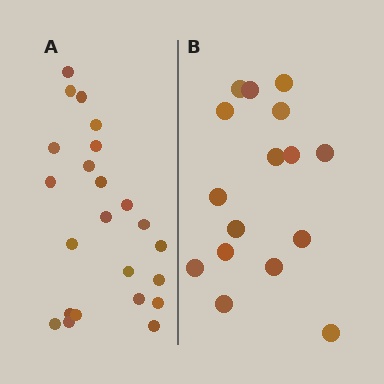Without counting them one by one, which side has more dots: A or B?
Region A (the left region) has more dots.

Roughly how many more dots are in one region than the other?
Region A has roughly 8 or so more dots than region B.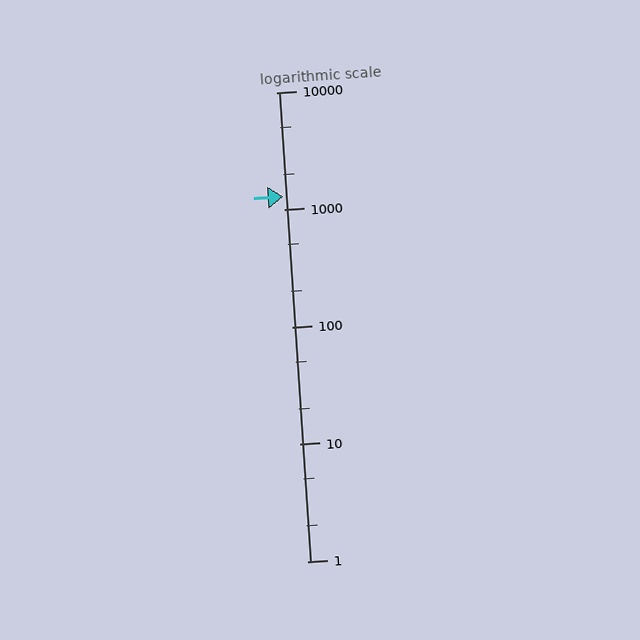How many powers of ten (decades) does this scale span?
The scale spans 4 decades, from 1 to 10000.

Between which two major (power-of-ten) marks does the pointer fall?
The pointer is between 1000 and 10000.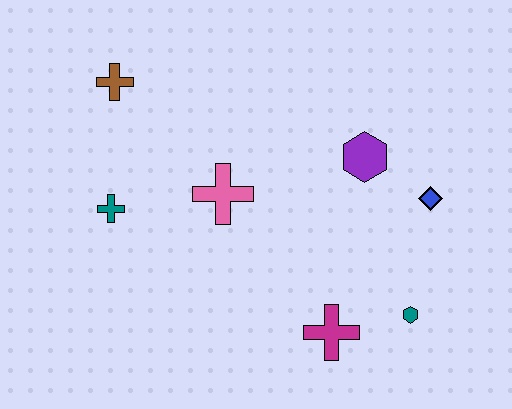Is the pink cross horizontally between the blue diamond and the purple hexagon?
No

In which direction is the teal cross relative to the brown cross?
The teal cross is below the brown cross.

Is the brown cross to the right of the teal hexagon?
No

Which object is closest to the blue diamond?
The purple hexagon is closest to the blue diamond.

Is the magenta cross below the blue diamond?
Yes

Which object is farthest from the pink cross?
The teal hexagon is farthest from the pink cross.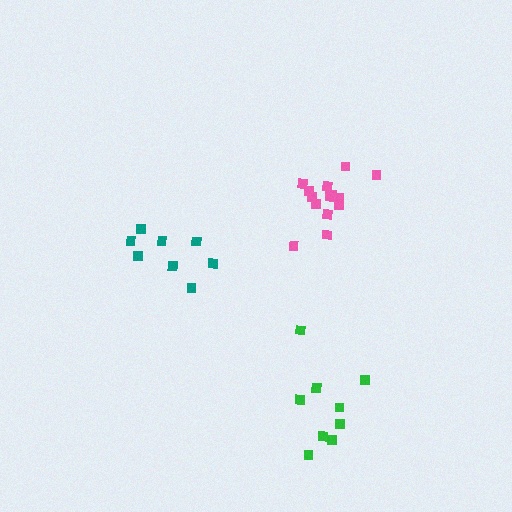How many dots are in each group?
Group 1: 8 dots, Group 2: 14 dots, Group 3: 9 dots (31 total).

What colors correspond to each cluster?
The clusters are colored: teal, pink, green.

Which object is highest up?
The pink cluster is topmost.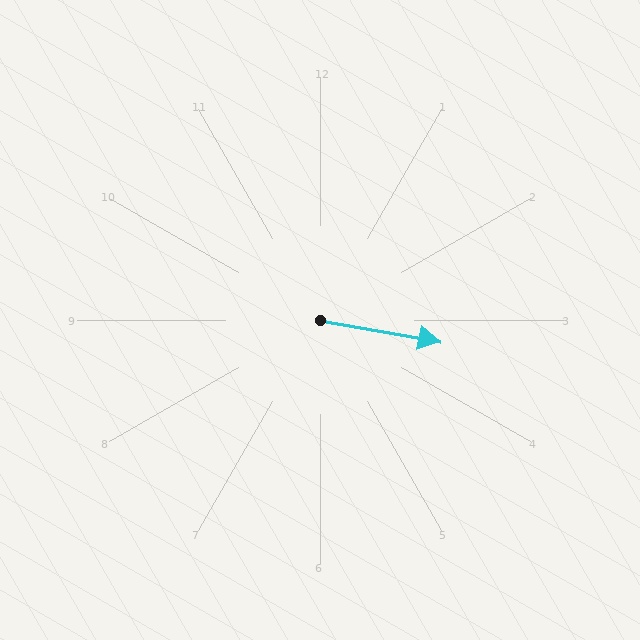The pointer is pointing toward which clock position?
Roughly 3 o'clock.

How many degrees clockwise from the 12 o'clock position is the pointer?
Approximately 100 degrees.